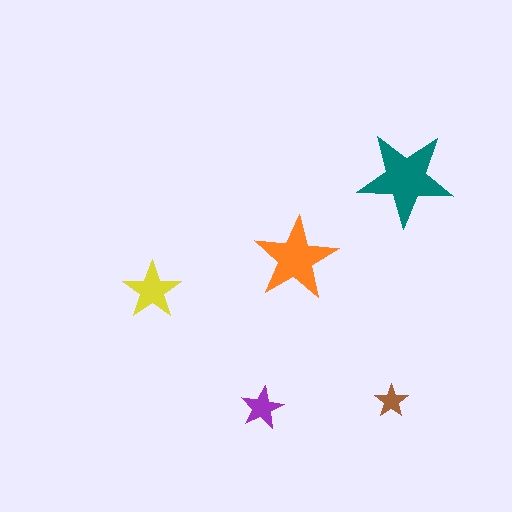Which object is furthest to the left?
The yellow star is leftmost.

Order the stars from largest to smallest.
the teal one, the orange one, the yellow one, the purple one, the brown one.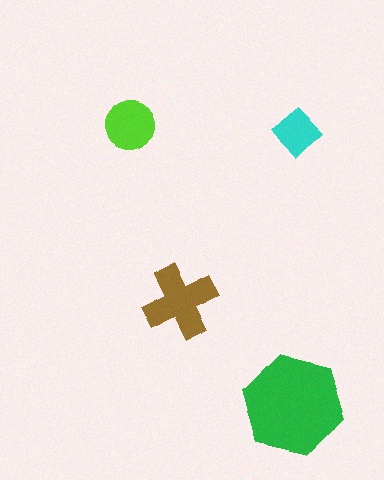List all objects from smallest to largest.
The cyan diamond, the lime circle, the brown cross, the green hexagon.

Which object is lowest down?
The green hexagon is bottommost.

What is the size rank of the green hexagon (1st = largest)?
1st.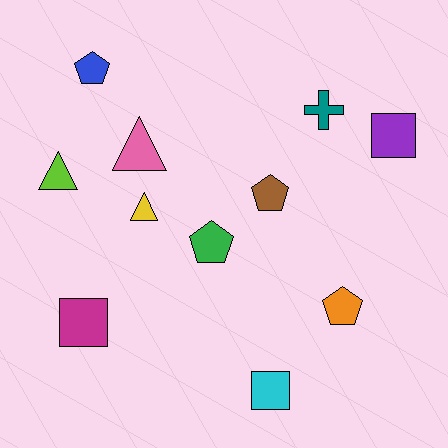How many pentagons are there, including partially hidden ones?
There are 4 pentagons.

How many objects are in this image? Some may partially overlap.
There are 11 objects.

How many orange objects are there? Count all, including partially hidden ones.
There is 1 orange object.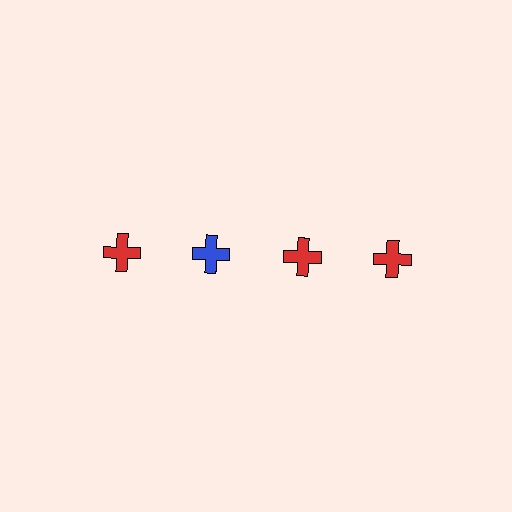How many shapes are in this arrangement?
There are 4 shapes arranged in a grid pattern.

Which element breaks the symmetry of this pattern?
The blue cross in the top row, second from left column breaks the symmetry. All other shapes are red crosses.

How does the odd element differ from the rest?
It has a different color: blue instead of red.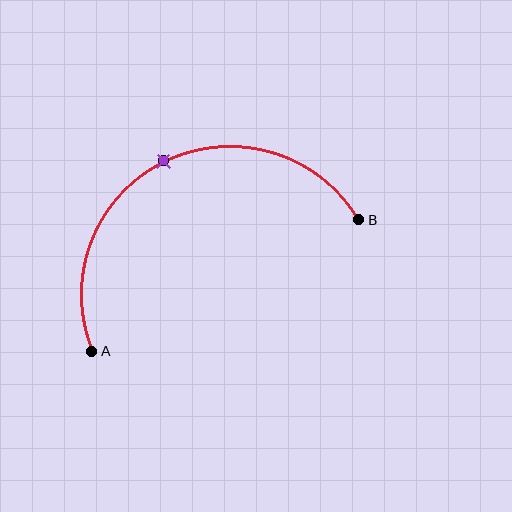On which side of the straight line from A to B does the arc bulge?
The arc bulges above the straight line connecting A and B.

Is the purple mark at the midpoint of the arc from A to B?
Yes. The purple mark lies on the arc at equal arc-length from both A and B — it is the arc midpoint.